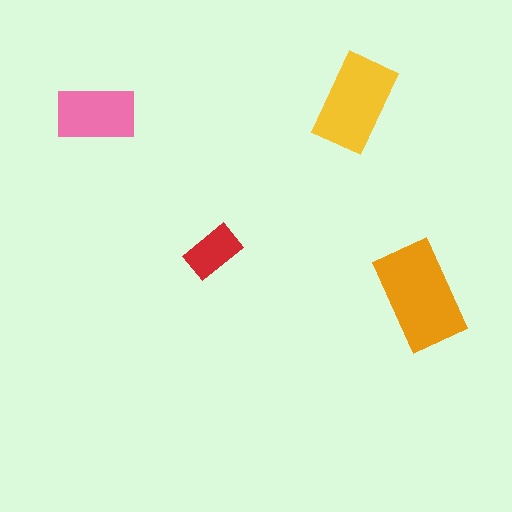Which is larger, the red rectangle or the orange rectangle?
The orange one.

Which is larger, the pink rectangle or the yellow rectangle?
The yellow one.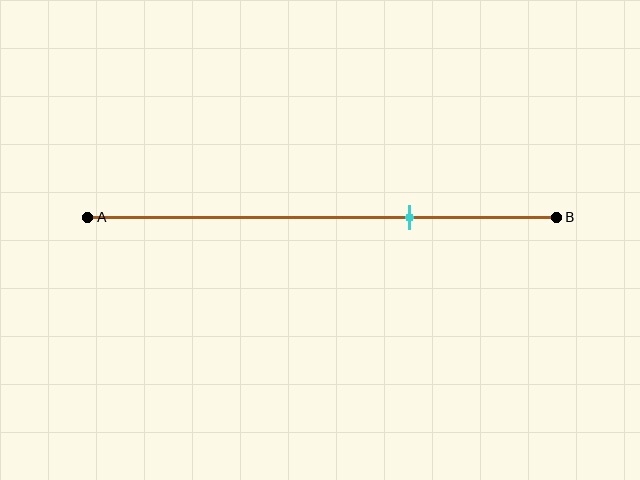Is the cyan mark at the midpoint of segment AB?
No, the mark is at about 70% from A, not at the 50% midpoint.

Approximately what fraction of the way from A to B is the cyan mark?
The cyan mark is approximately 70% of the way from A to B.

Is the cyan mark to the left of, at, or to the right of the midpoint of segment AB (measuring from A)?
The cyan mark is to the right of the midpoint of segment AB.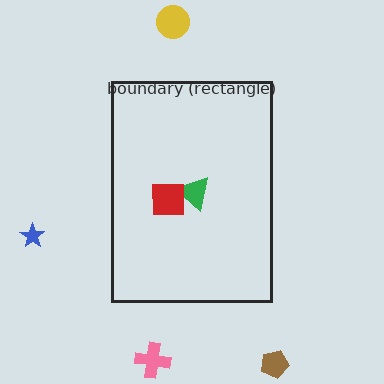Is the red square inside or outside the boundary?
Inside.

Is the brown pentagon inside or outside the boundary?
Outside.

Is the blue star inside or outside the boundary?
Outside.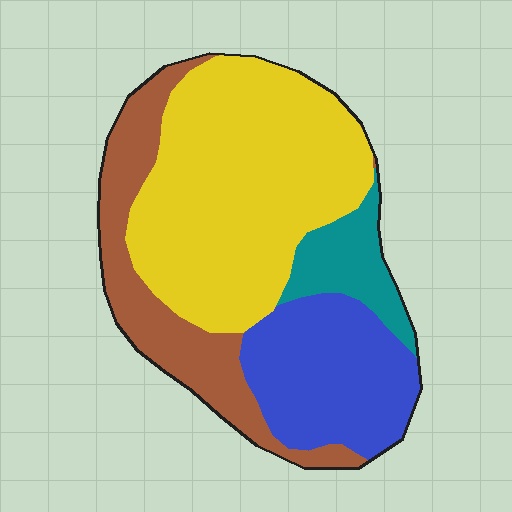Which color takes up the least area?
Teal, at roughly 10%.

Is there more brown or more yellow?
Yellow.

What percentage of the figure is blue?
Blue covers 22% of the figure.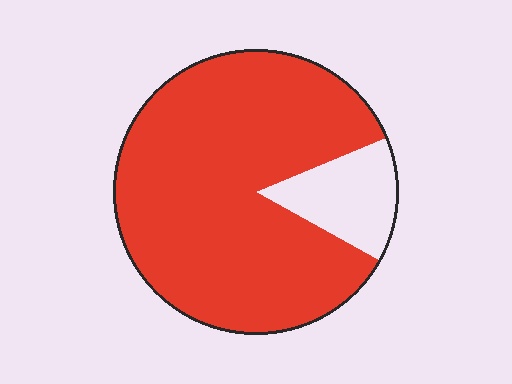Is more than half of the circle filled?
Yes.